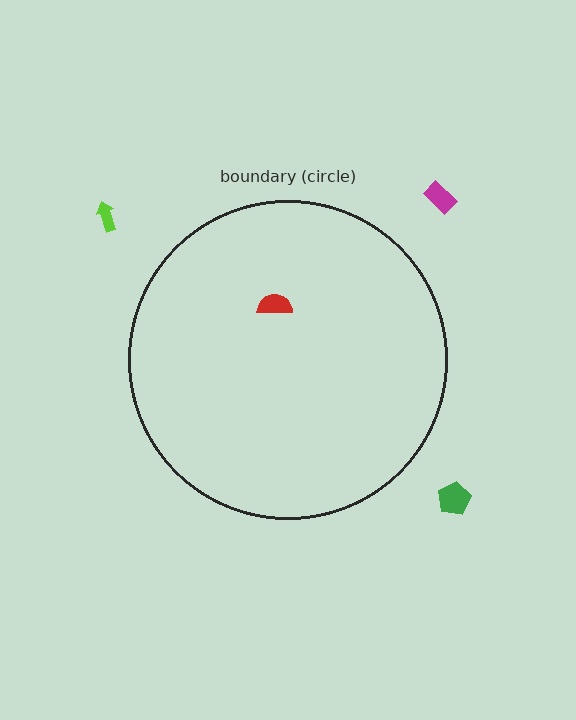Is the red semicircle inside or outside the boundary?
Inside.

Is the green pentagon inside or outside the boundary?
Outside.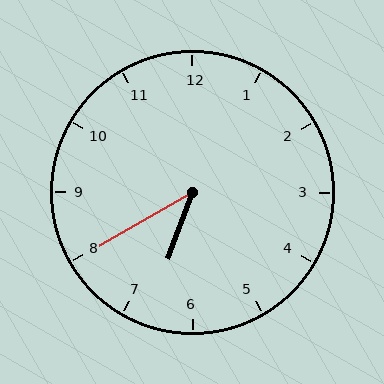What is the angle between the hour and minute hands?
Approximately 40 degrees.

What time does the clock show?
6:40.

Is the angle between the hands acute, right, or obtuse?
It is acute.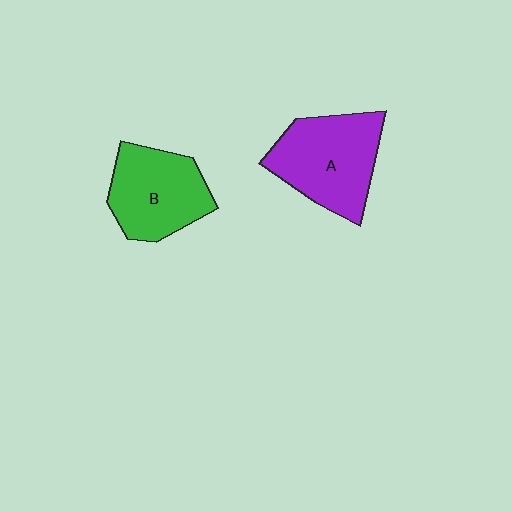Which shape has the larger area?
Shape A (purple).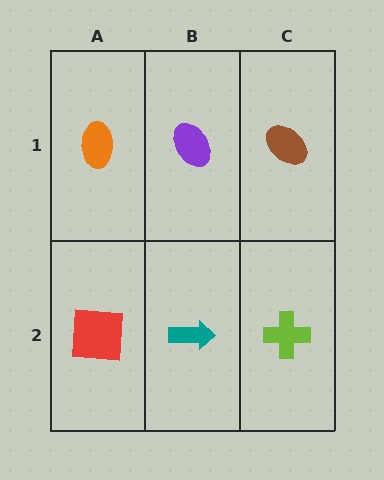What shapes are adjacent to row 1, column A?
A red square (row 2, column A), a purple ellipse (row 1, column B).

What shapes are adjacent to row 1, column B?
A teal arrow (row 2, column B), an orange ellipse (row 1, column A), a brown ellipse (row 1, column C).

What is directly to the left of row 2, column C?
A teal arrow.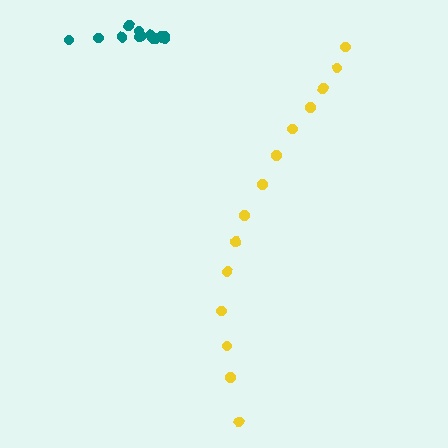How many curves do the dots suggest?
There are 2 distinct paths.